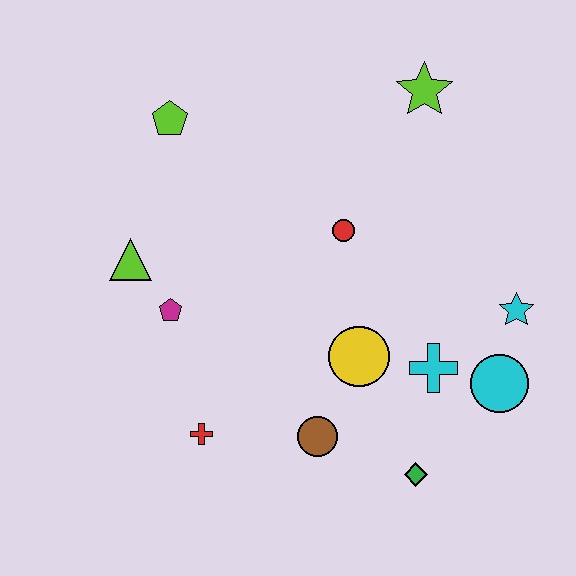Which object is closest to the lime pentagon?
The lime triangle is closest to the lime pentagon.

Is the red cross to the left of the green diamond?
Yes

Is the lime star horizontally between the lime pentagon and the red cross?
No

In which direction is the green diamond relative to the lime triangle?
The green diamond is to the right of the lime triangle.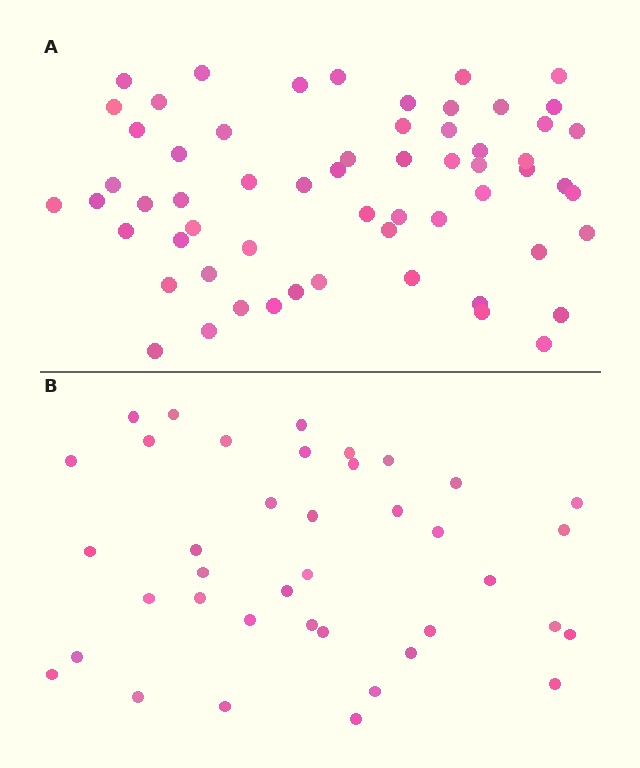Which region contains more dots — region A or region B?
Region A (the top region) has more dots.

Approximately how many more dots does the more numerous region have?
Region A has approximately 20 more dots than region B.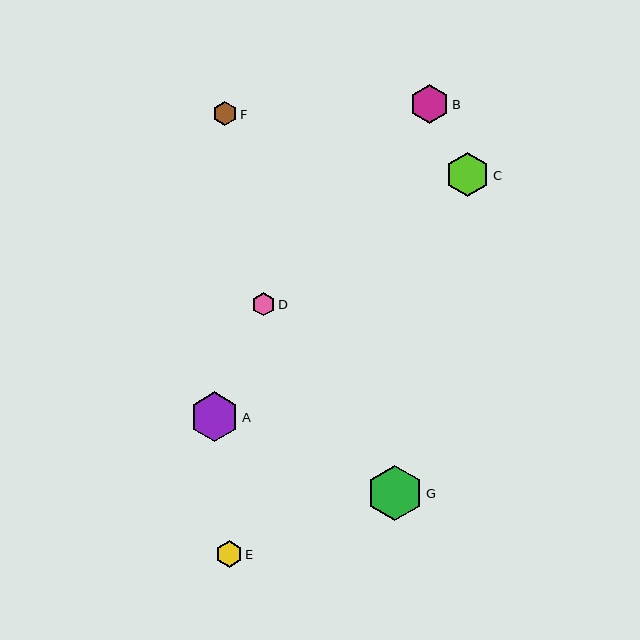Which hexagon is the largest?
Hexagon G is the largest with a size of approximately 56 pixels.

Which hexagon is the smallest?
Hexagon D is the smallest with a size of approximately 23 pixels.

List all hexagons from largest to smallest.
From largest to smallest: G, A, C, B, E, F, D.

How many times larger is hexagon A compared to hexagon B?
Hexagon A is approximately 1.3 times the size of hexagon B.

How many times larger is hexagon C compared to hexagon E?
Hexagon C is approximately 1.7 times the size of hexagon E.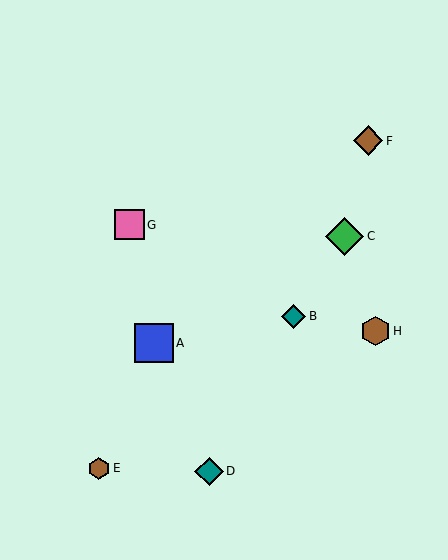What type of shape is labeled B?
Shape B is a teal diamond.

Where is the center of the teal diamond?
The center of the teal diamond is at (209, 471).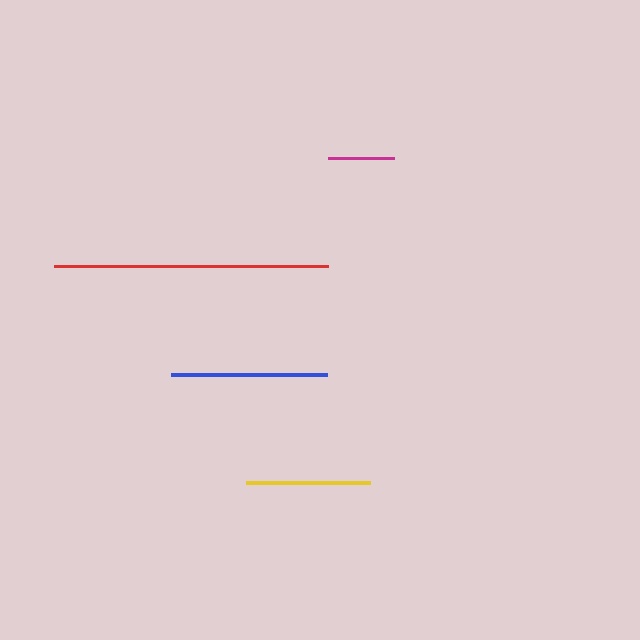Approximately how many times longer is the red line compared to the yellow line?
The red line is approximately 2.2 times the length of the yellow line.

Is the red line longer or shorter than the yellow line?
The red line is longer than the yellow line.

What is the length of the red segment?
The red segment is approximately 274 pixels long.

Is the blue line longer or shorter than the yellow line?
The blue line is longer than the yellow line.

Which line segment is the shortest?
The magenta line is the shortest at approximately 66 pixels.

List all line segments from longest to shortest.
From longest to shortest: red, blue, yellow, magenta.